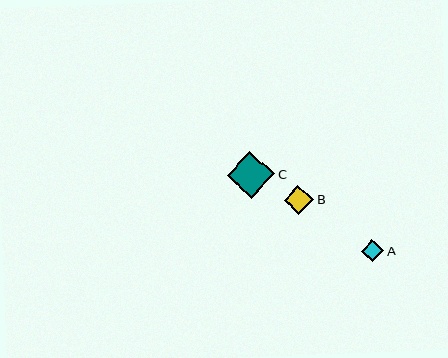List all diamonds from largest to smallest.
From largest to smallest: C, B, A.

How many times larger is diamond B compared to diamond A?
Diamond B is approximately 1.3 times the size of diamond A.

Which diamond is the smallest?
Diamond A is the smallest with a size of approximately 22 pixels.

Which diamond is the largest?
Diamond C is the largest with a size of approximately 48 pixels.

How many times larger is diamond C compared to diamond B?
Diamond C is approximately 1.6 times the size of diamond B.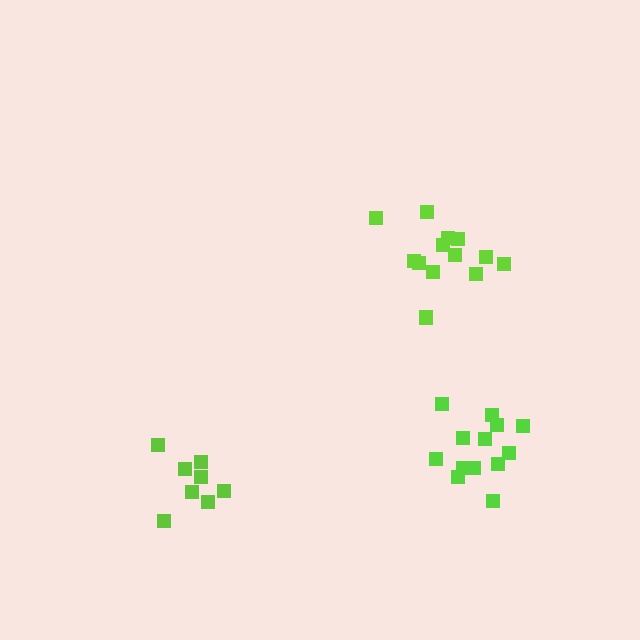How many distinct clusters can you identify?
There are 3 distinct clusters.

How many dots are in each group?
Group 1: 13 dots, Group 2: 8 dots, Group 3: 13 dots (34 total).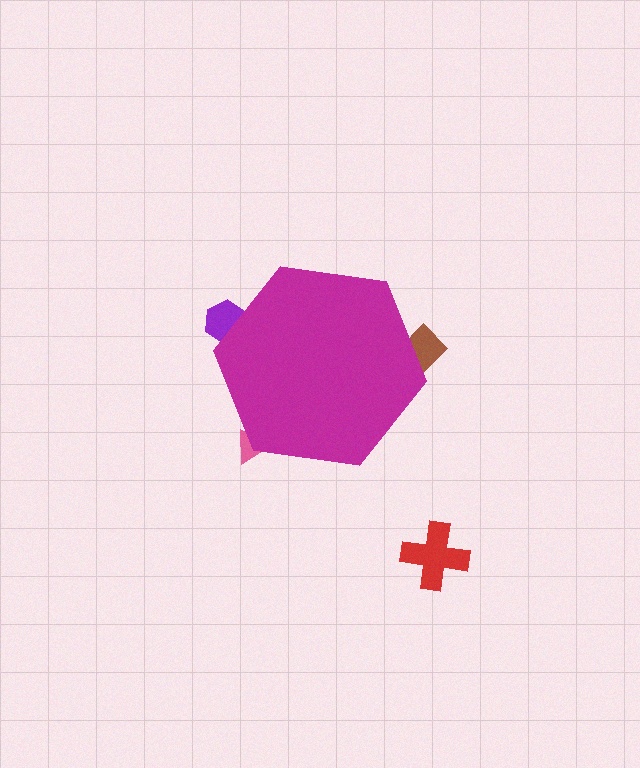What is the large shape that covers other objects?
A magenta hexagon.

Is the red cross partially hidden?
No, the red cross is fully visible.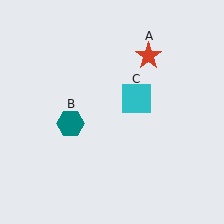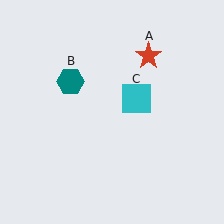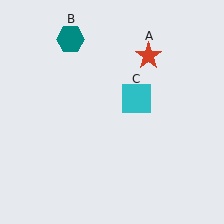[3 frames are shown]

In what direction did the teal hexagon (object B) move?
The teal hexagon (object B) moved up.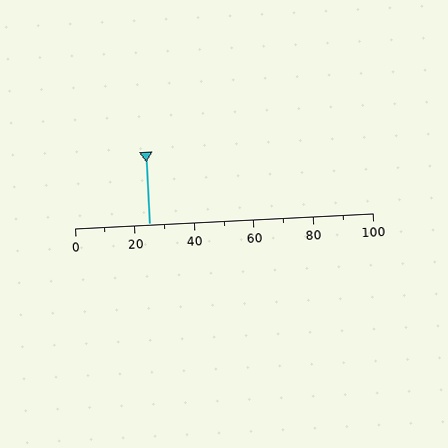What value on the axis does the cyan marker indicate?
The marker indicates approximately 25.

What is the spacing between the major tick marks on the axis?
The major ticks are spaced 20 apart.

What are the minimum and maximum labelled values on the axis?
The axis runs from 0 to 100.